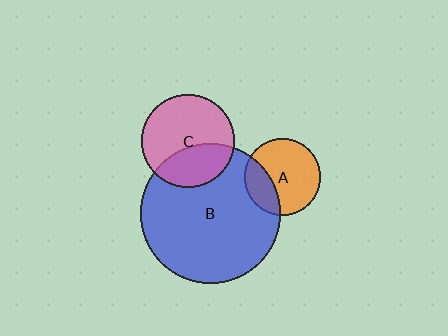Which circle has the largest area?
Circle B (blue).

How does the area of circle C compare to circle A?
Approximately 1.5 times.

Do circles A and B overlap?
Yes.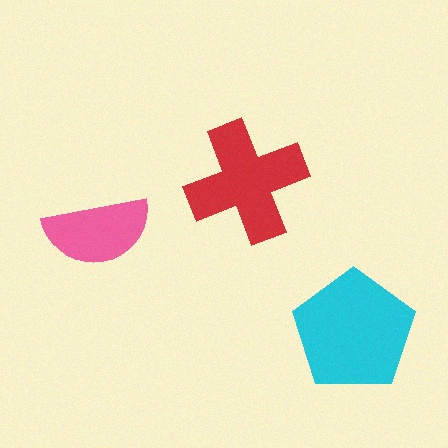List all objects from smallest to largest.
The pink semicircle, the red cross, the cyan pentagon.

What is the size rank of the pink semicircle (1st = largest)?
3rd.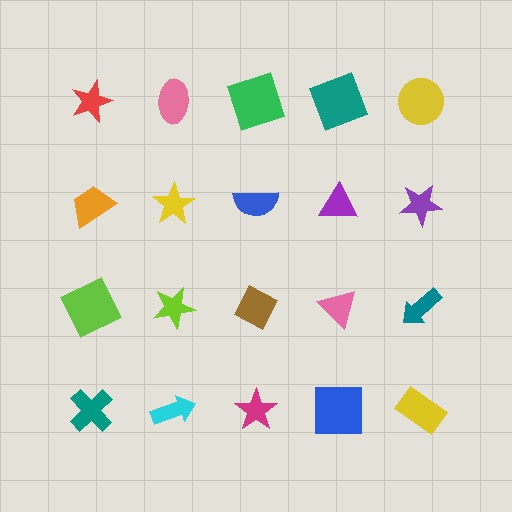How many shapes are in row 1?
5 shapes.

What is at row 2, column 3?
A blue semicircle.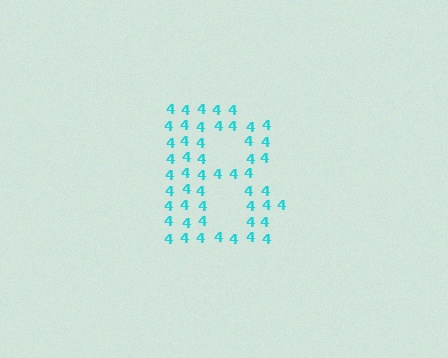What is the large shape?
The large shape is the letter B.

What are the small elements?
The small elements are digit 4's.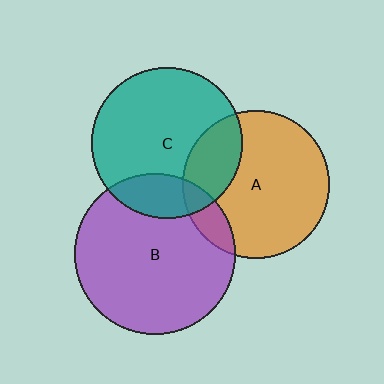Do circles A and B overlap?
Yes.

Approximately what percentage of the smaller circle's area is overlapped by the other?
Approximately 10%.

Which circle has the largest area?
Circle B (purple).